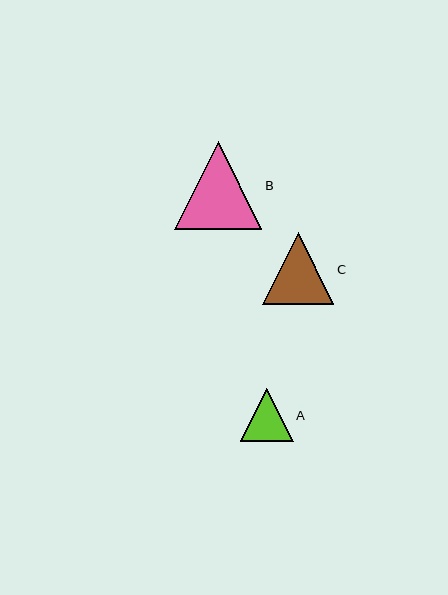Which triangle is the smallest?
Triangle A is the smallest with a size of approximately 53 pixels.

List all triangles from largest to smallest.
From largest to smallest: B, C, A.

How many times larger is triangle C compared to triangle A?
Triangle C is approximately 1.4 times the size of triangle A.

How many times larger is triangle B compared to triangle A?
Triangle B is approximately 1.7 times the size of triangle A.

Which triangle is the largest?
Triangle B is the largest with a size of approximately 87 pixels.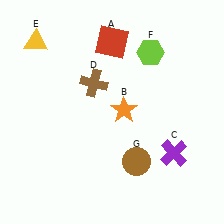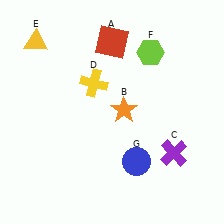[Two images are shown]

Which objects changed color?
D changed from brown to yellow. G changed from brown to blue.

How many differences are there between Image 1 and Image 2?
There are 2 differences between the two images.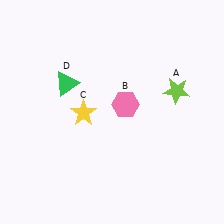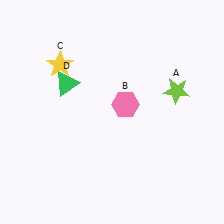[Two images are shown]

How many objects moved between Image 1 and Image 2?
1 object moved between the two images.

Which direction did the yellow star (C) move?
The yellow star (C) moved up.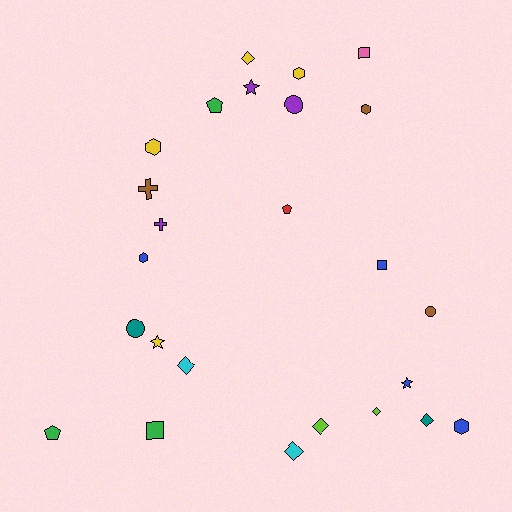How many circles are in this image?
There are 3 circles.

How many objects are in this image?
There are 25 objects.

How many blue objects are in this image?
There are 4 blue objects.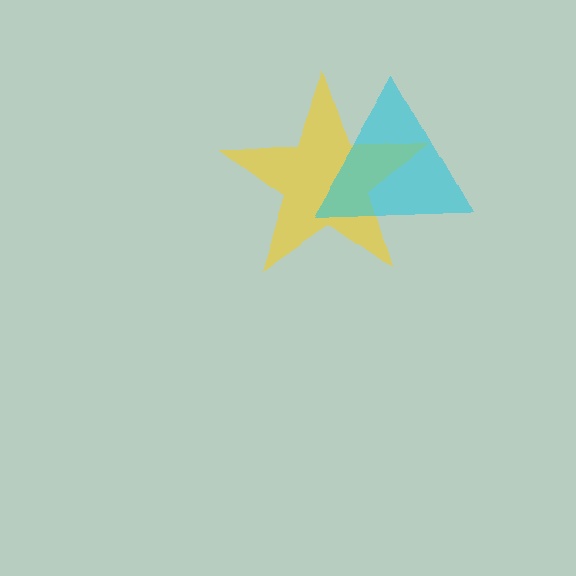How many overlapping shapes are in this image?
There are 2 overlapping shapes in the image.